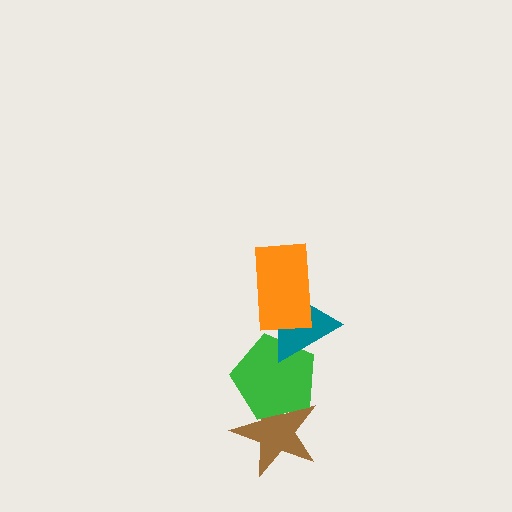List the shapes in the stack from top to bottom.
From top to bottom: the orange rectangle, the teal triangle, the green pentagon, the brown star.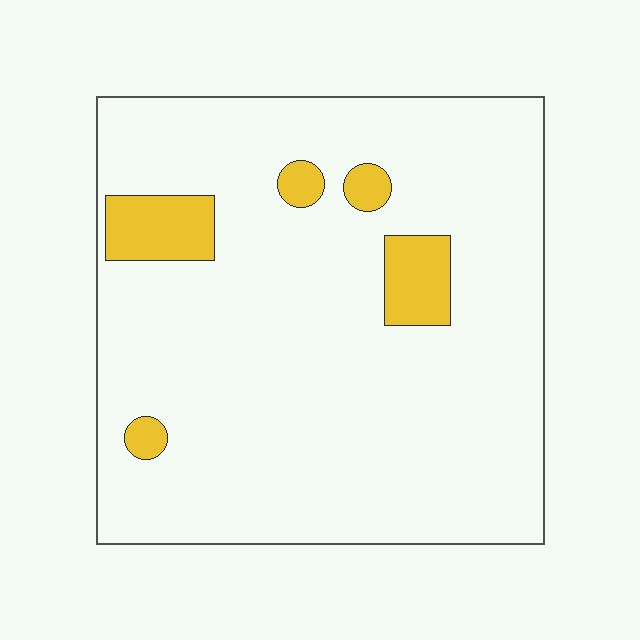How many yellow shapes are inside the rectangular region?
5.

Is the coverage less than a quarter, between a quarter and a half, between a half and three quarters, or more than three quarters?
Less than a quarter.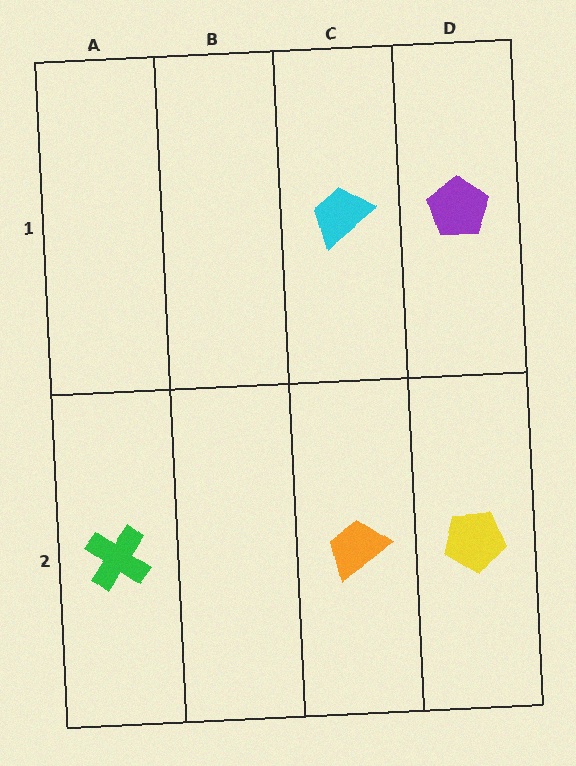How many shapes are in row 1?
2 shapes.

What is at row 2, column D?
A yellow pentagon.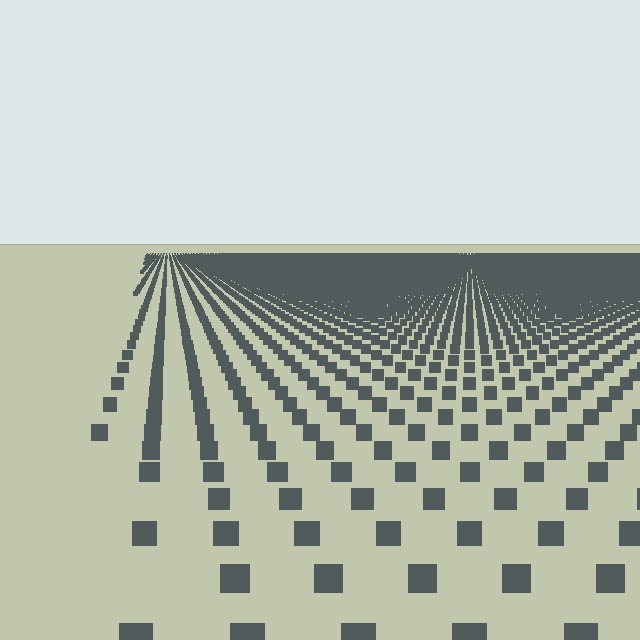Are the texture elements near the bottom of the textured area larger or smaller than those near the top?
Larger. Near the bottom, elements are closer to the viewer and appear at a bigger on-screen size.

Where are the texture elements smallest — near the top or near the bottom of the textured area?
Near the top.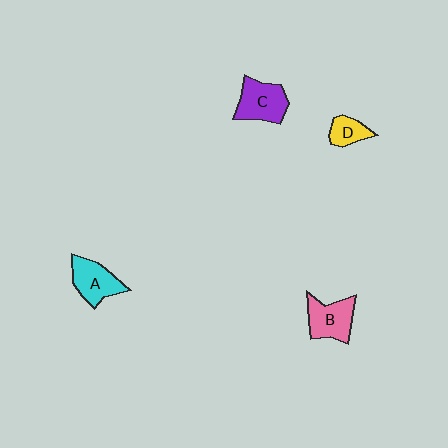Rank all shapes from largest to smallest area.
From largest to smallest: C (purple), B (pink), A (cyan), D (yellow).